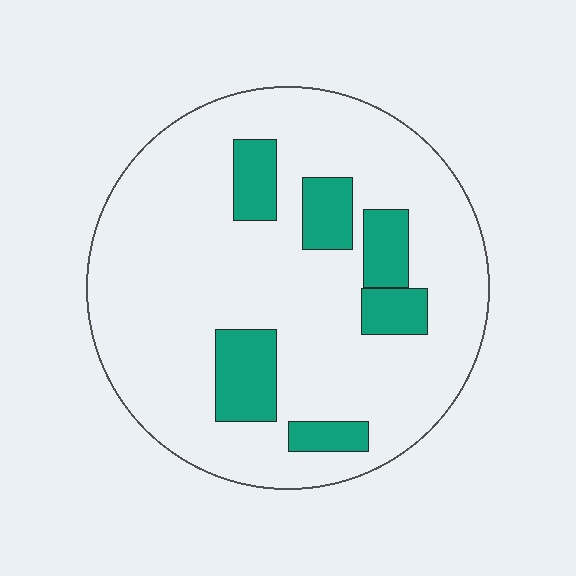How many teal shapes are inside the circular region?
6.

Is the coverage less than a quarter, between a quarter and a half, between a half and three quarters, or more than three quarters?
Less than a quarter.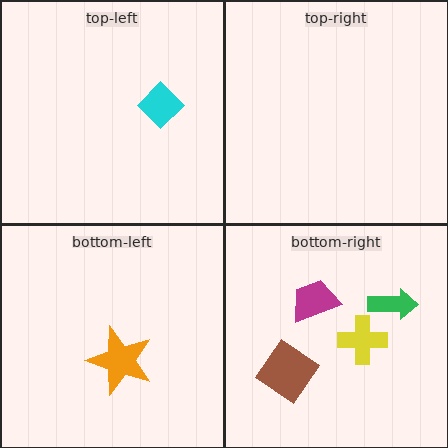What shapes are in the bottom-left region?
The orange star.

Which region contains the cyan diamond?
The top-left region.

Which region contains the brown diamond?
The bottom-right region.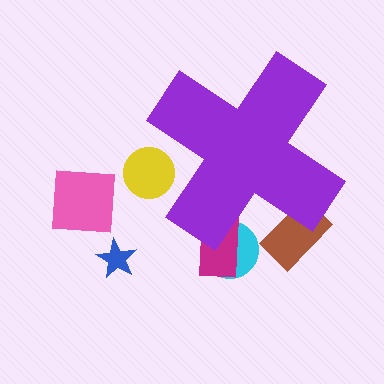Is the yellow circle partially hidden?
Yes, the yellow circle is partially hidden behind the purple cross.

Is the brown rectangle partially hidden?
Yes, the brown rectangle is partially hidden behind the purple cross.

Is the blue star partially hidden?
No, the blue star is fully visible.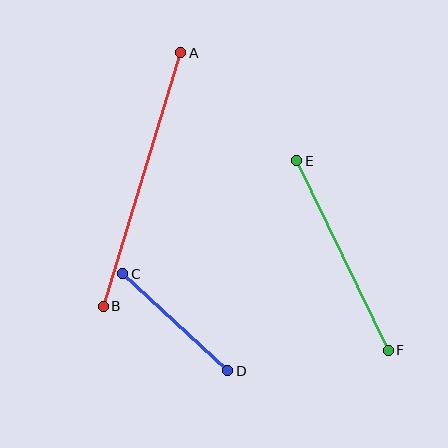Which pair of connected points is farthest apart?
Points A and B are farthest apart.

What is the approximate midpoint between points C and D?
The midpoint is at approximately (175, 322) pixels.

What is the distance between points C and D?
The distance is approximately 143 pixels.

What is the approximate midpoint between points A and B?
The midpoint is at approximately (142, 180) pixels.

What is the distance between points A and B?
The distance is approximately 265 pixels.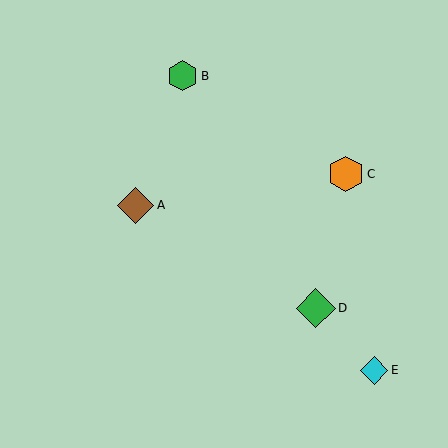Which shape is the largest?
The green diamond (labeled D) is the largest.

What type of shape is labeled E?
Shape E is a cyan diamond.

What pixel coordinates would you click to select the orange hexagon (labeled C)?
Click at (346, 174) to select the orange hexagon C.